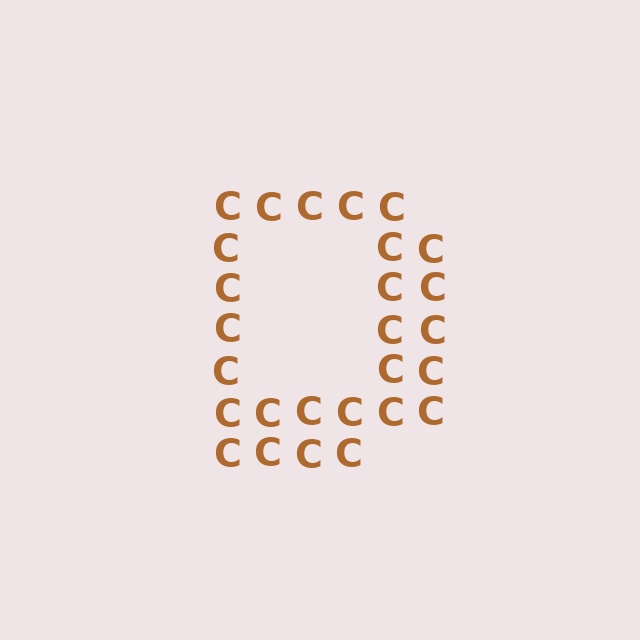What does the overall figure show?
The overall figure shows the letter D.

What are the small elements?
The small elements are letter C's.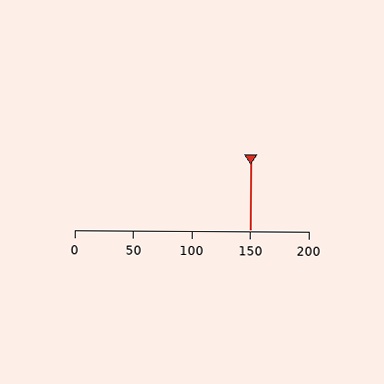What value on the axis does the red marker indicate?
The marker indicates approximately 150.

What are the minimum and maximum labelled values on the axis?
The axis runs from 0 to 200.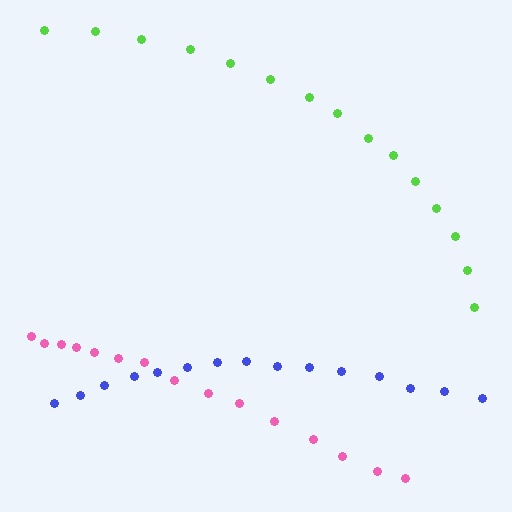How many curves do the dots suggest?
There are 3 distinct paths.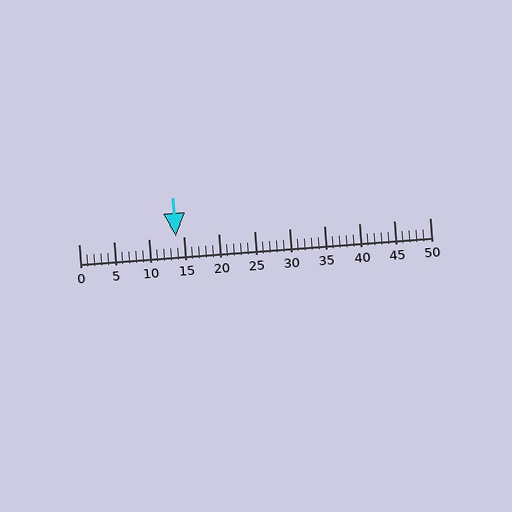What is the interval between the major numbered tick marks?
The major tick marks are spaced 5 units apart.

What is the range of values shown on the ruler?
The ruler shows values from 0 to 50.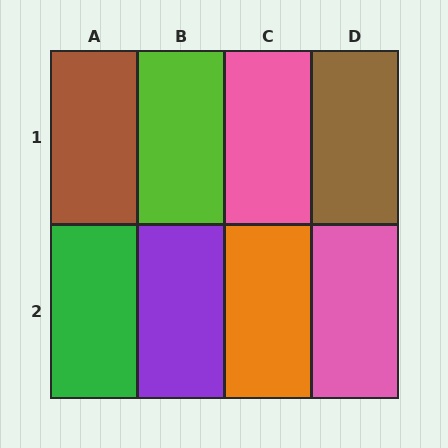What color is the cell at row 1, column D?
Brown.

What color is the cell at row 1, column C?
Pink.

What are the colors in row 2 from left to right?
Green, purple, orange, pink.